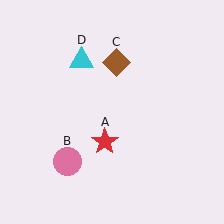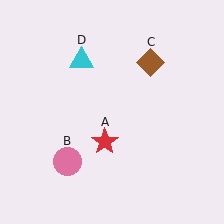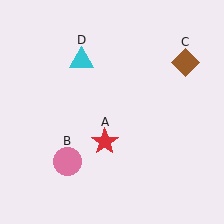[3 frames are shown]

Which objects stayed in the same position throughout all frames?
Red star (object A) and pink circle (object B) and cyan triangle (object D) remained stationary.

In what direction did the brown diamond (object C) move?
The brown diamond (object C) moved right.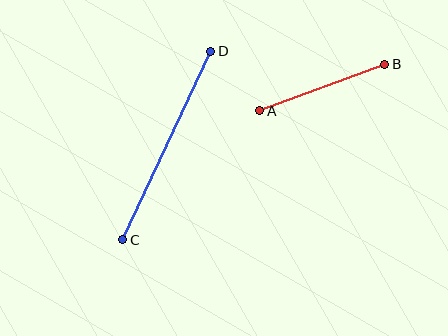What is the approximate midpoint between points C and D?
The midpoint is at approximately (167, 145) pixels.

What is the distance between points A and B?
The distance is approximately 134 pixels.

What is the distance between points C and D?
The distance is approximately 208 pixels.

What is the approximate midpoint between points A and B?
The midpoint is at approximately (322, 88) pixels.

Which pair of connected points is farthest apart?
Points C and D are farthest apart.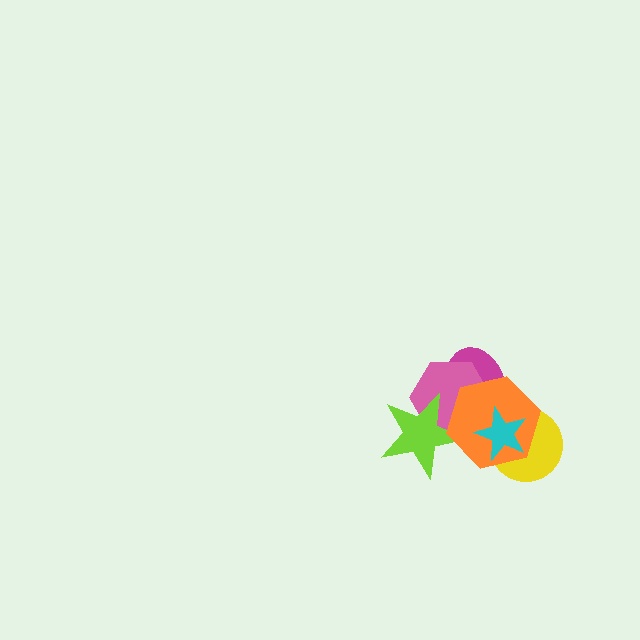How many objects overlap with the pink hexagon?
4 objects overlap with the pink hexagon.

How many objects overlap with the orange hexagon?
5 objects overlap with the orange hexagon.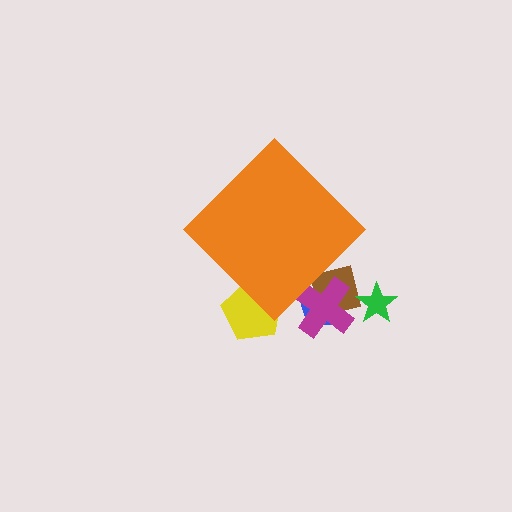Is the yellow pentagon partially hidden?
Yes, the yellow pentagon is partially hidden behind the orange diamond.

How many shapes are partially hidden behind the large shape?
4 shapes are partially hidden.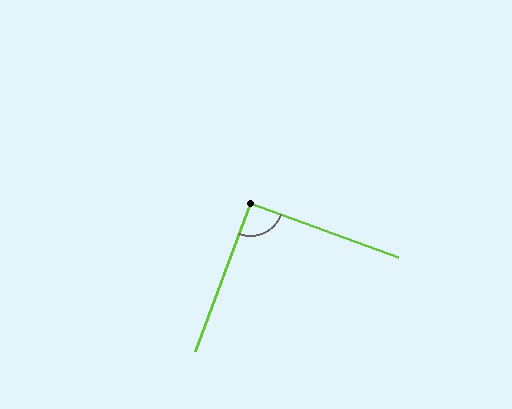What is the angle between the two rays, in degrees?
Approximately 90 degrees.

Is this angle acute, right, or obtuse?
It is approximately a right angle.